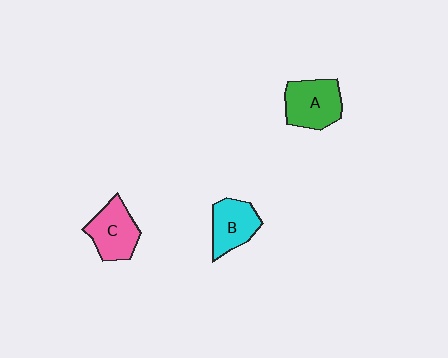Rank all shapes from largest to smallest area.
From largest to smallest: A (green), C (pink), B (cyan).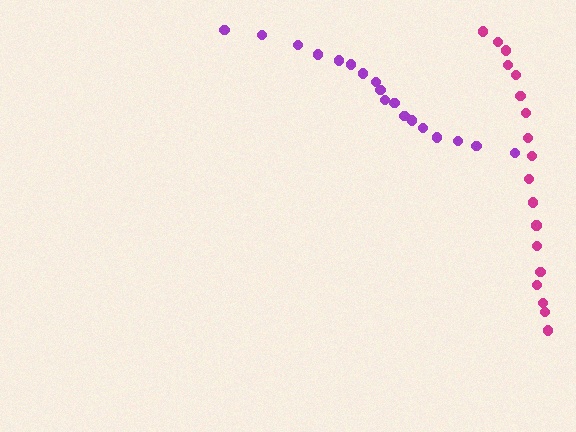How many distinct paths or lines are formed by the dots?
There are 2 distinct paths.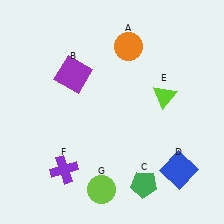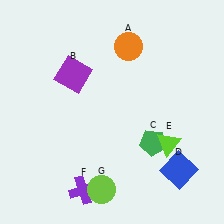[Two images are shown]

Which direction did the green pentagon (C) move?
The green pentagon (C) moved up.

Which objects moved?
The objects that moved are: the green pentagon (C), the lime triangle (E), the purple cross (F).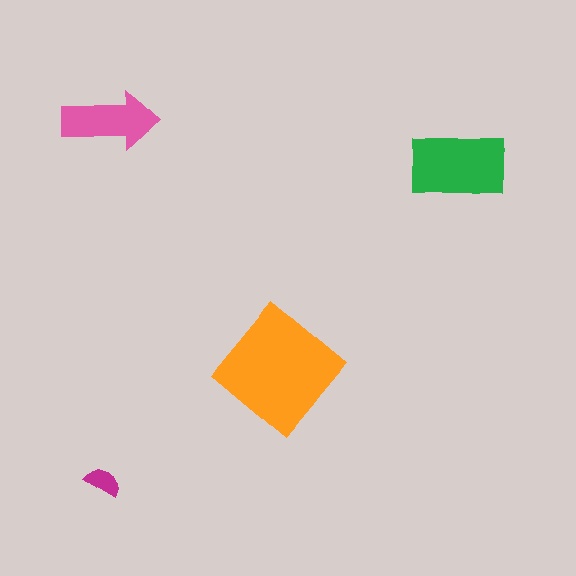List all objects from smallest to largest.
The magenta semicircle, the pink arrow, the green rectangle, the orange diamond.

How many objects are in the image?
There are 4 objects in the image.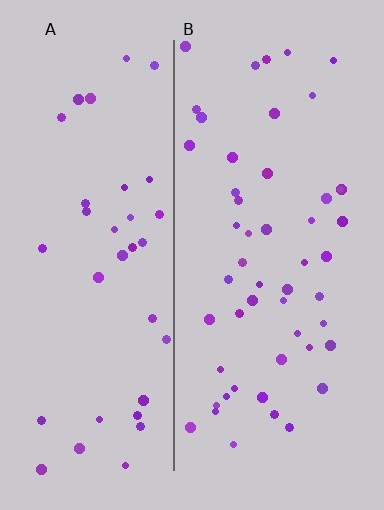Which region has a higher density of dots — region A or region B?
B (the right).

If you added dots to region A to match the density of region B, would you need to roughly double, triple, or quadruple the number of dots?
Approximately double.